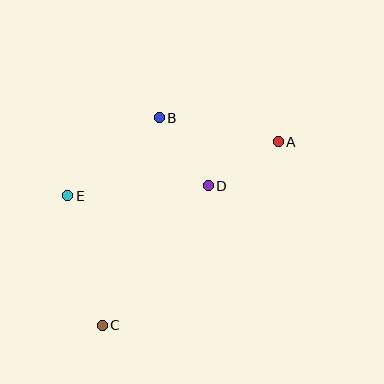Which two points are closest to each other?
Points A and D are closest to each other.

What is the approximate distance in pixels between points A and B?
The distance between A and B is approximately 121 pixels.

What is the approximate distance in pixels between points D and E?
The distance between D and E is approximately 141 pixels.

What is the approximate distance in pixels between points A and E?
The distance between A and E is approximately 217 pixels.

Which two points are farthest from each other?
Points A and C are farthest from each other.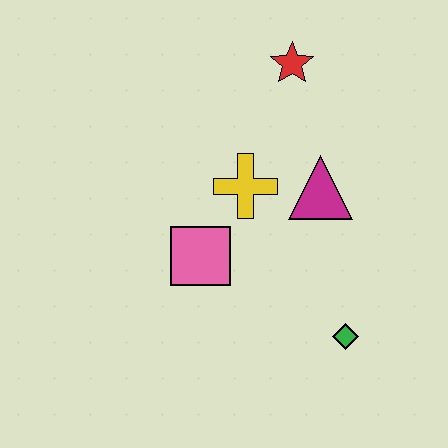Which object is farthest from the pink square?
The red star is farthest from the pink square.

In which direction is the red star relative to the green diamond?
The red star is above the green diamond.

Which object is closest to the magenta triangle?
The yellow cross is closest to the magenta triangle.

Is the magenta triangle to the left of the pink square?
No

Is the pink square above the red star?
No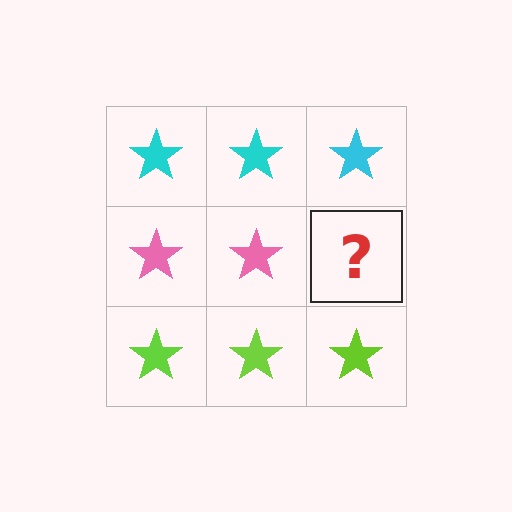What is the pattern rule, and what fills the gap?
The rule is that each row has a consistent color. The gap should be filled with a pink star.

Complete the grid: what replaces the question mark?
The question mark should be replaced with a pink star.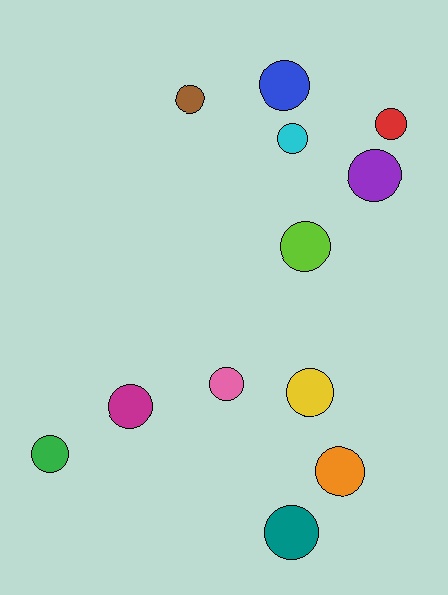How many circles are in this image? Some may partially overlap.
There are 12 circles.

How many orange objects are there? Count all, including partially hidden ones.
There is 1 orange object.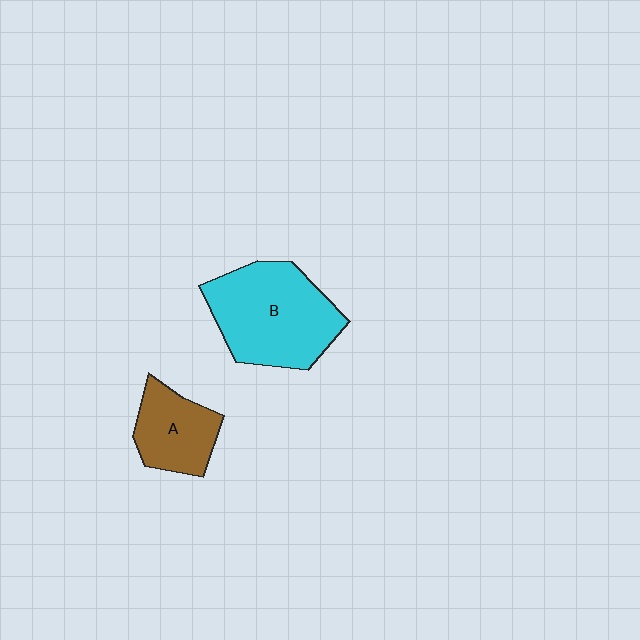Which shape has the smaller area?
Shape A (brown).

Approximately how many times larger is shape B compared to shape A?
Approximately 1.9 times.